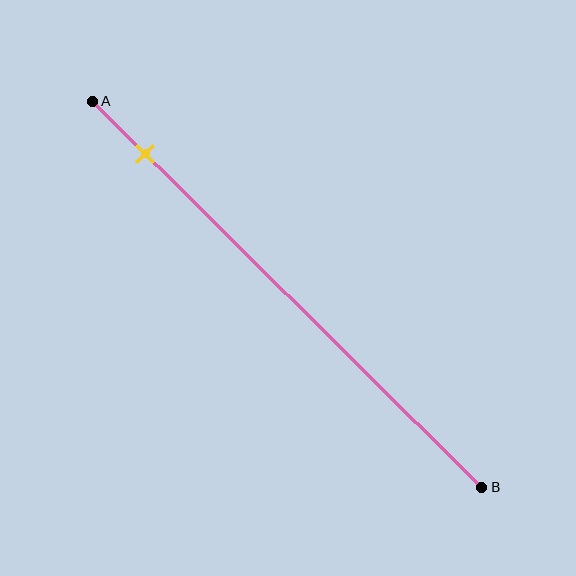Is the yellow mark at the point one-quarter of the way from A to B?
No, the mark is at about 15% from A, not at the 25% one-quarter point.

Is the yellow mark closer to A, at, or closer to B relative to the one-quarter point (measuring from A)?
The yellow mark is closer to point A than the one-quarter point of segment AB.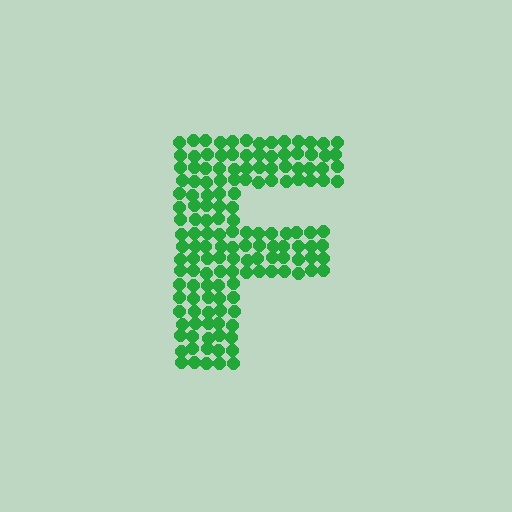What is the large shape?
The large shape is the letter F.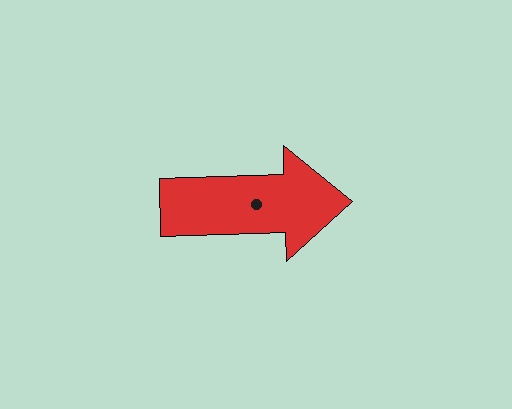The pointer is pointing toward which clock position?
Roughly 3 o'clock.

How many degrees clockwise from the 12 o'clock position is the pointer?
Approximately 88 degrees.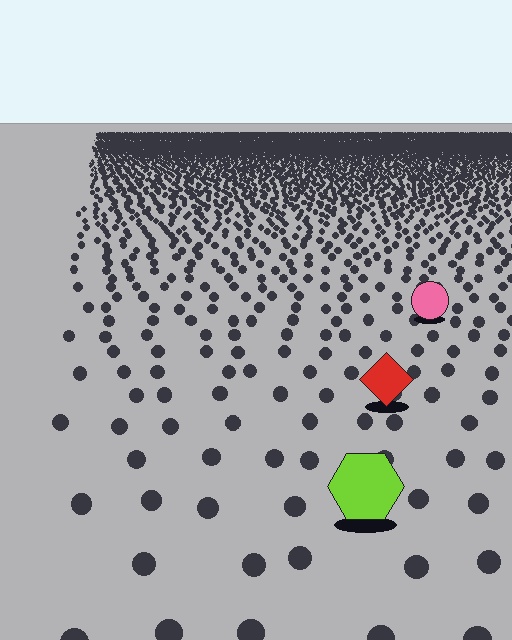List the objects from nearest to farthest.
From nearest to farthest: the lime hexagon, the red diamond, the pink circle.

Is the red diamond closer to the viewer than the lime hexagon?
No. The lime hexagon is closer — you can tell from the texture gradient: the ground texture is coarser near it.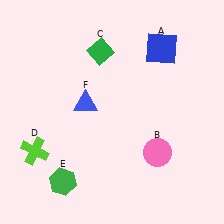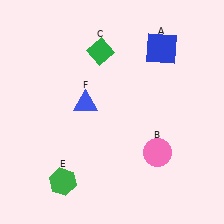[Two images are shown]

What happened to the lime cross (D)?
The lime cross (D) was removed in Image 2. It was in the bottom-left area of Image 1.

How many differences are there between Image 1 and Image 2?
There is 1 difference between the two images.